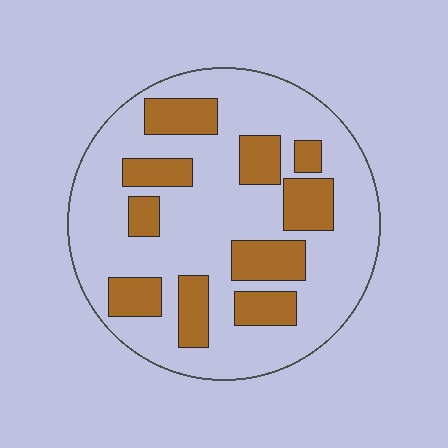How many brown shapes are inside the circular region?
10.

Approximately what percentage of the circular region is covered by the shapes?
Approximately 30%.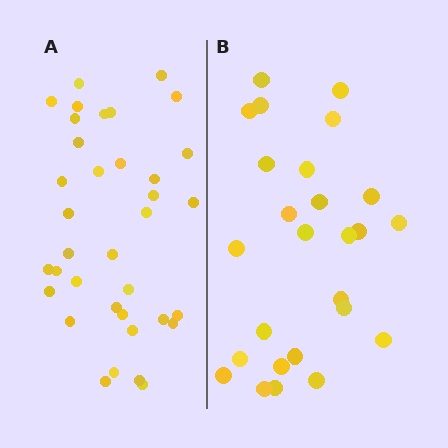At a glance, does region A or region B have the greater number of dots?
Region A (the left region) has more dots.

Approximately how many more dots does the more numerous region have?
Region A has roughly 10 or so more dots than region B.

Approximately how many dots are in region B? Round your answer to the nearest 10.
About 30 dots. (The exact count is 26, which rounds to 30.)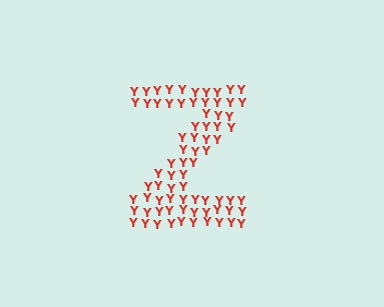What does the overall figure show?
The overall figure shows the letter Z.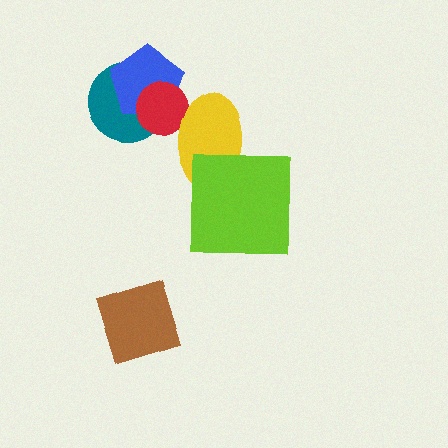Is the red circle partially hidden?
Yes, it is partially covered by another shape.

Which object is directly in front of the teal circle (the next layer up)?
The blue pentagon is directly in front of the teal circle.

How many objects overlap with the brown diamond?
0 objects overlap with the brown diamond.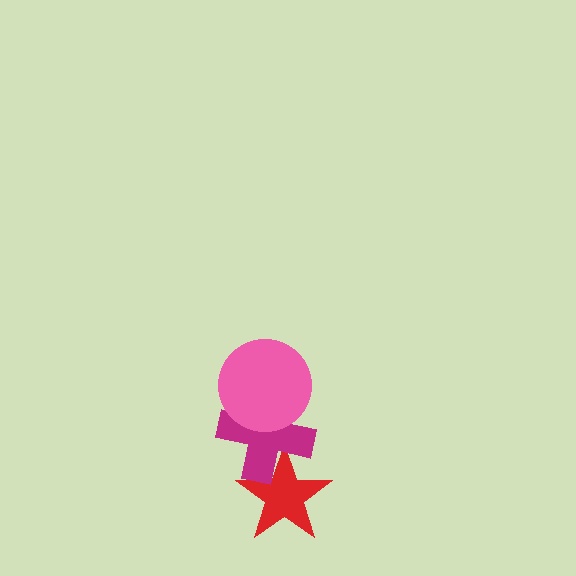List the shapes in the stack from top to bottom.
From top to bottom: the pink circle, the magenta cross, the red star.